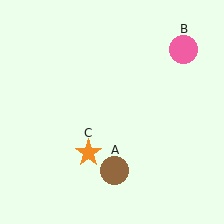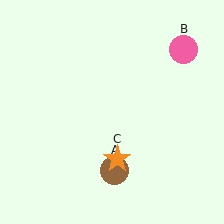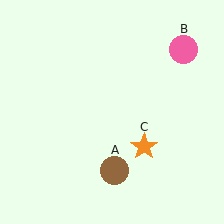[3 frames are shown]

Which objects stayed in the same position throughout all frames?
Brown circle (object A) and pink circle (object B) remained stationary.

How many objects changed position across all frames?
1 object changed position: orange star (object C).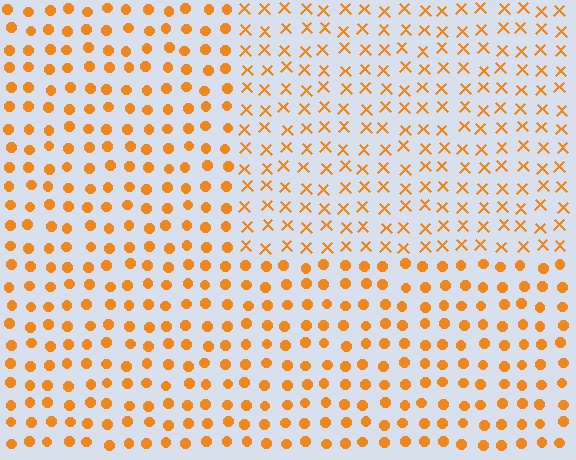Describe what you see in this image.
The image is filled with small orange elements arranged in a uniform grid. A rectangle-shaped region contains X marks, while the surrounding area contains circles. The boundary is defined purely by the change in element shape.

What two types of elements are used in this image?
The image uses X marks inside the rectangle region and circles outside it.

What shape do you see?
I see a rectangle.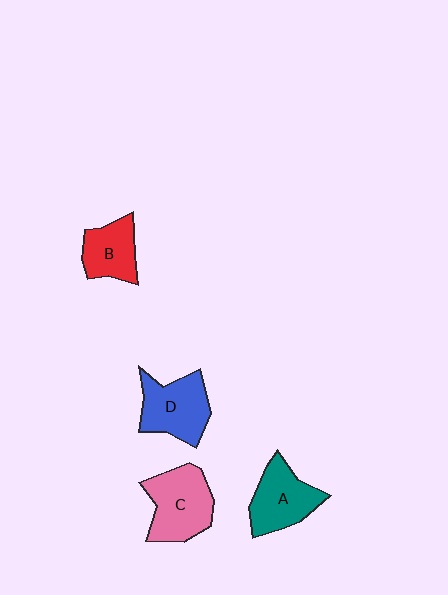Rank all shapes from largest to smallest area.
From largest to smallest: C (pink), D (blue), A (teal), B (red).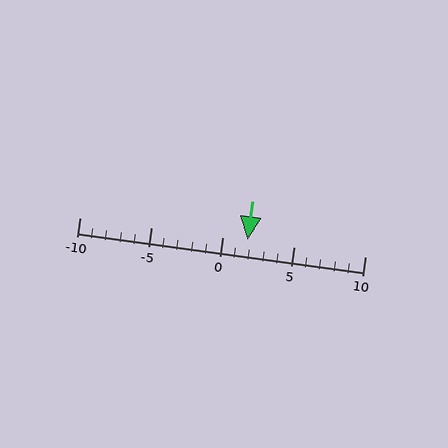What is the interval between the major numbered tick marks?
The major tick marks are spaced 5 units apart.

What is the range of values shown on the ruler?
The ruler shows values from -10 to 10.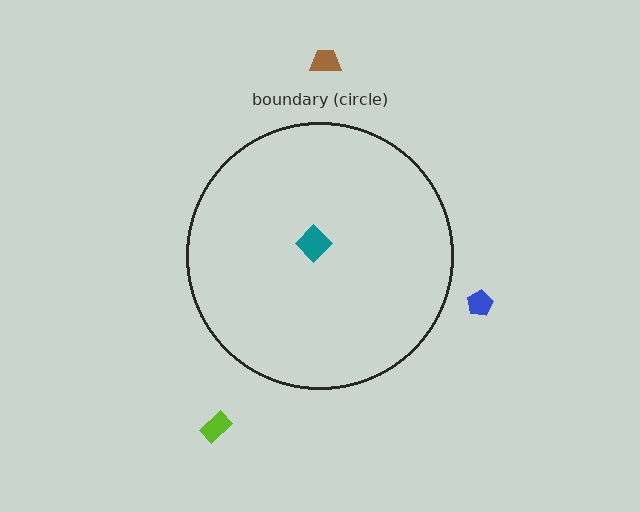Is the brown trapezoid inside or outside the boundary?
Outside.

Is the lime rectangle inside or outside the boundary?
Outside.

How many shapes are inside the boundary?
1 inside, 3 outside.